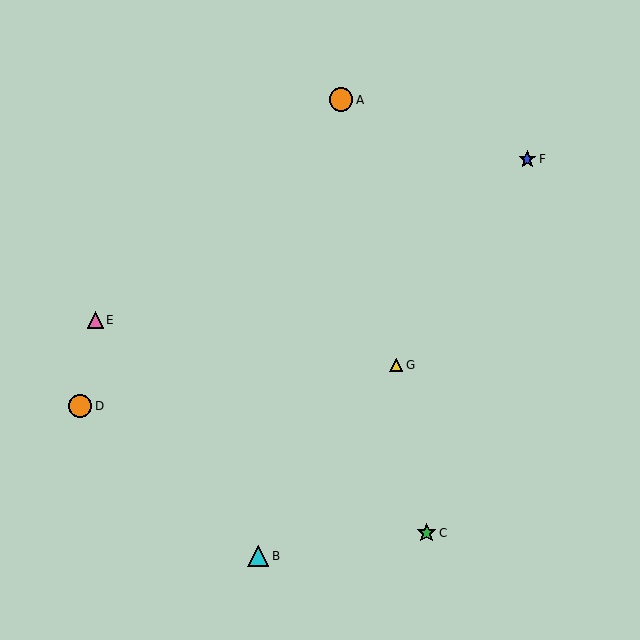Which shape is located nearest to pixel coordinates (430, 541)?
The green star (labeled C) at (427, 533) is nearest to that location.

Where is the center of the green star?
The center of the green star is at (427, 533).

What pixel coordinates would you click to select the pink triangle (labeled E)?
Click at (95, 320) to select the pink triangle E.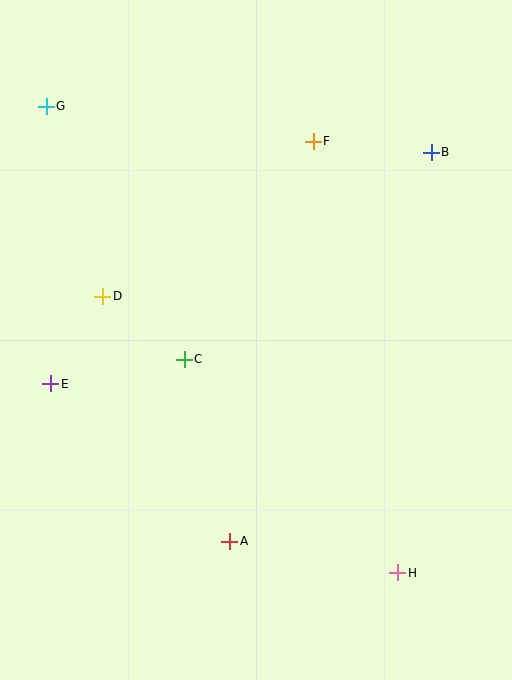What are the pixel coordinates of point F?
Point F is at (313, 141).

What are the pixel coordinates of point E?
Point E is at (51, 384).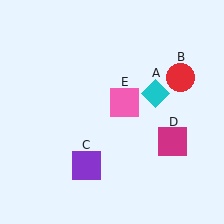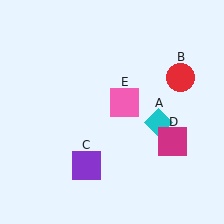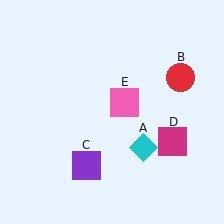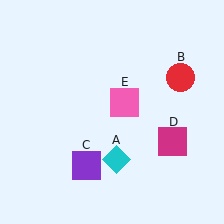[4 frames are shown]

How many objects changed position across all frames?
1 object changed position: cyan diamond (object A).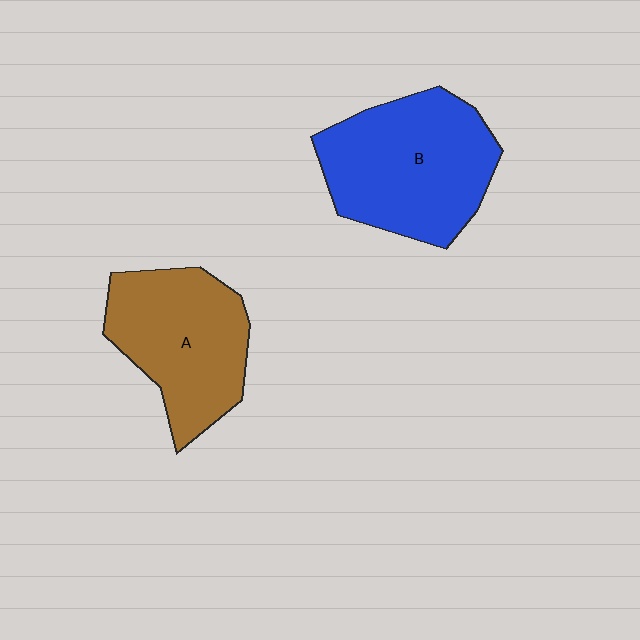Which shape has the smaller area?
Shape A (brown).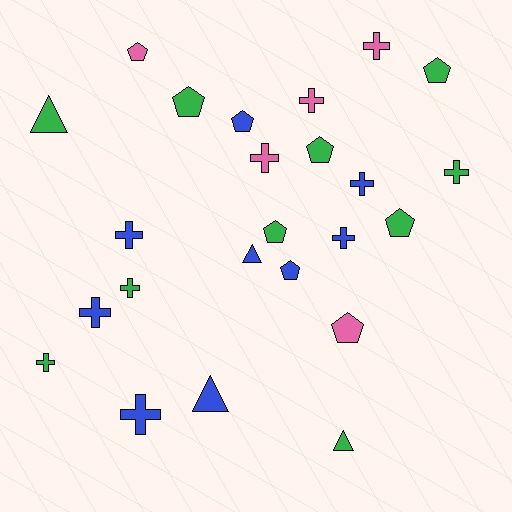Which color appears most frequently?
Green, with 10 objects.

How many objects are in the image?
There are 24 objects.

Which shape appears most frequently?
Cross, with 11 objects.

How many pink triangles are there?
There are no pink triangles.